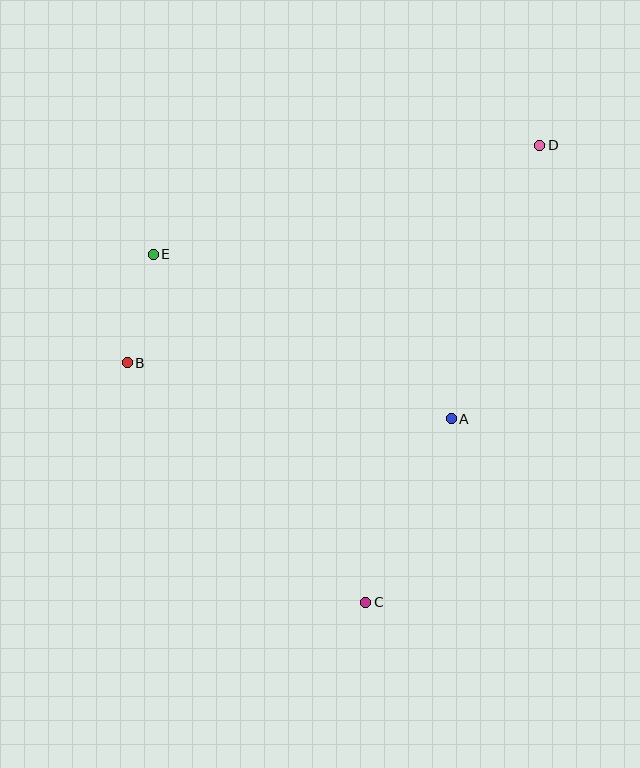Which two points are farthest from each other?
Points C and D are farthest from each other.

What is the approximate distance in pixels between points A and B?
The distance between A and B is approximately 329 pixels.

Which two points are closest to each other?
Points B and E are closest to each other.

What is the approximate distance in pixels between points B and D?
The distance between B and D is approximately 467 pixels.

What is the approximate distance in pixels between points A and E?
The distance between A and E is approximately 340 pixels.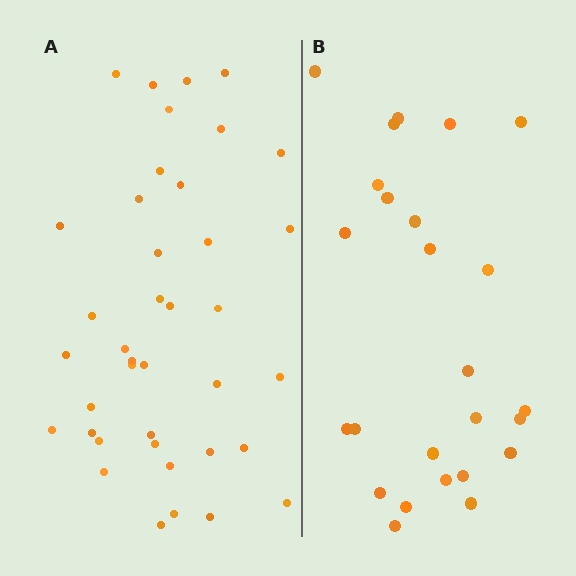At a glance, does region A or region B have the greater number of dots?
Region A (the left region) has more dots.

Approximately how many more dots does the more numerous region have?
Region A has approximately 15 more dots than region B.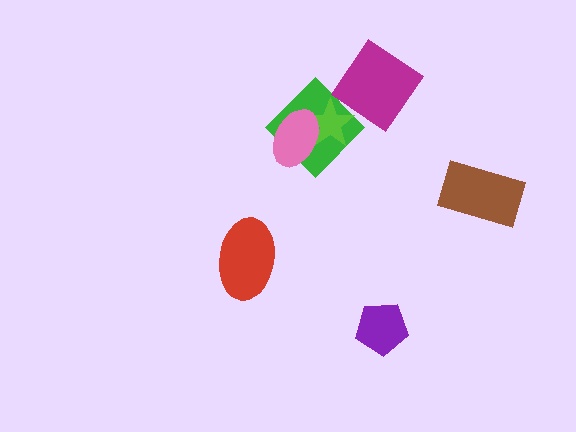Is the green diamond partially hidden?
Yes, it is partially covered by another shape.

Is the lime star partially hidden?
Yes, it is partially covered by another shape.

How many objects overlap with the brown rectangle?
0 objects overlap with the brown rectangle.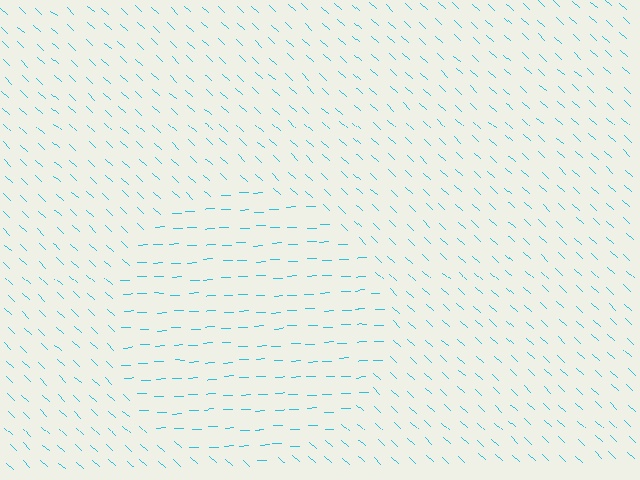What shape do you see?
I see a circle.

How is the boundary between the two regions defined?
The boundary is defined purely by a change in line orientation (approximately 45 degrees difference). All lines are the same color and thickness.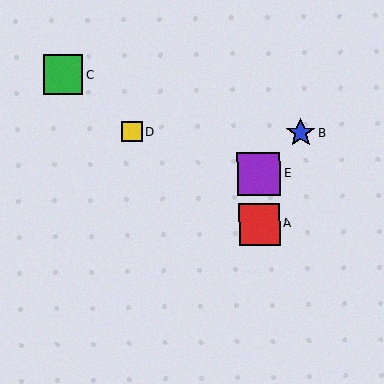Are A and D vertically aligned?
No, A is at x≈259 and D is at x≈132.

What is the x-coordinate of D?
Object D is at x≈132.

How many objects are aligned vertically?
2 objects (A, E) are aligned vertically.